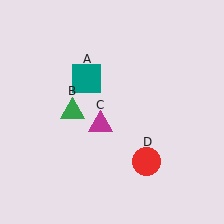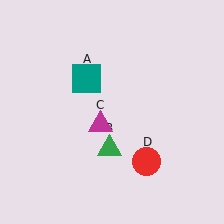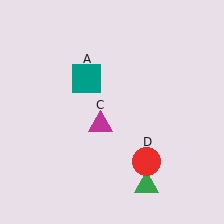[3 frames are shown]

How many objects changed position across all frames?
1 object changed position: green triangle (object B).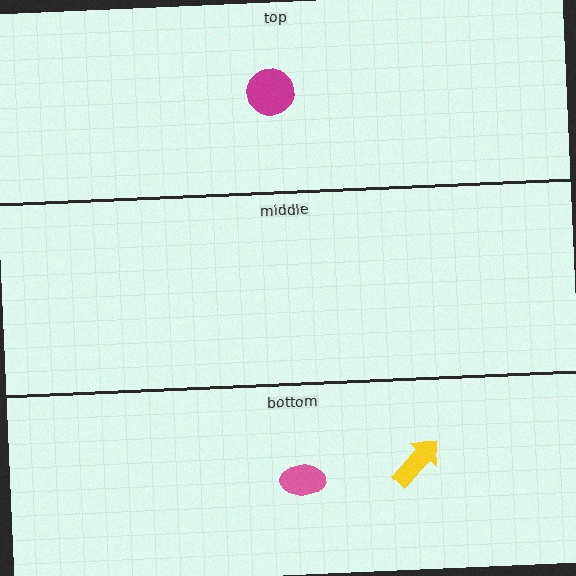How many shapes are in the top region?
1.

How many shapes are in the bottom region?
2.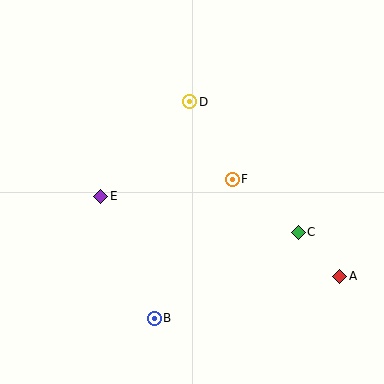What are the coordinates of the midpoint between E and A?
The midpoint between E and A is at (220, 236).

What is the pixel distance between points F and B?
The distance between F and B is 160 pixels.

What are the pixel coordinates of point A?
Point A is at (340, 276).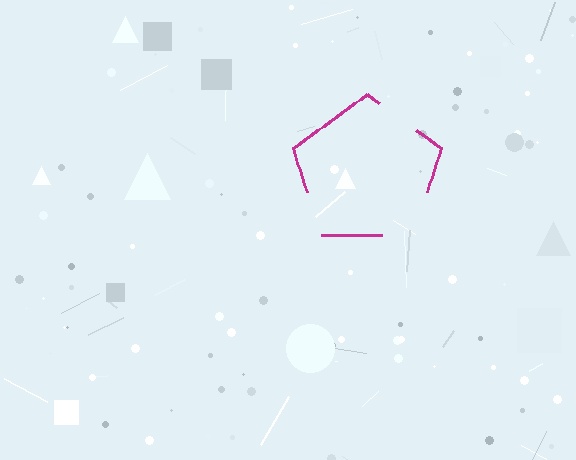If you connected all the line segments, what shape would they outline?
They would outline a pentagon.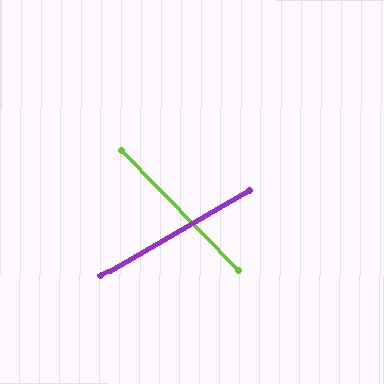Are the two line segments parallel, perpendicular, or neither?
Neither parallel nor perpendicular — they differ by about 76°.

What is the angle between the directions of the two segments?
Approximately 76 degrees.